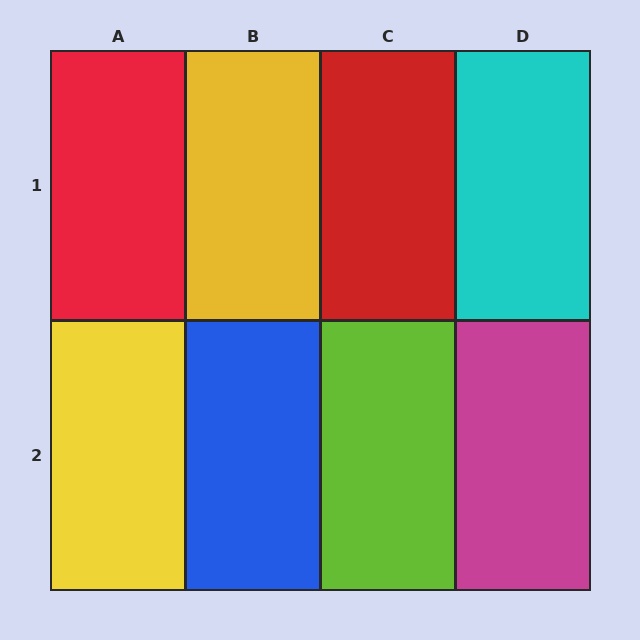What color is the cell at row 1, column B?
Yellow.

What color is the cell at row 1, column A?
Red.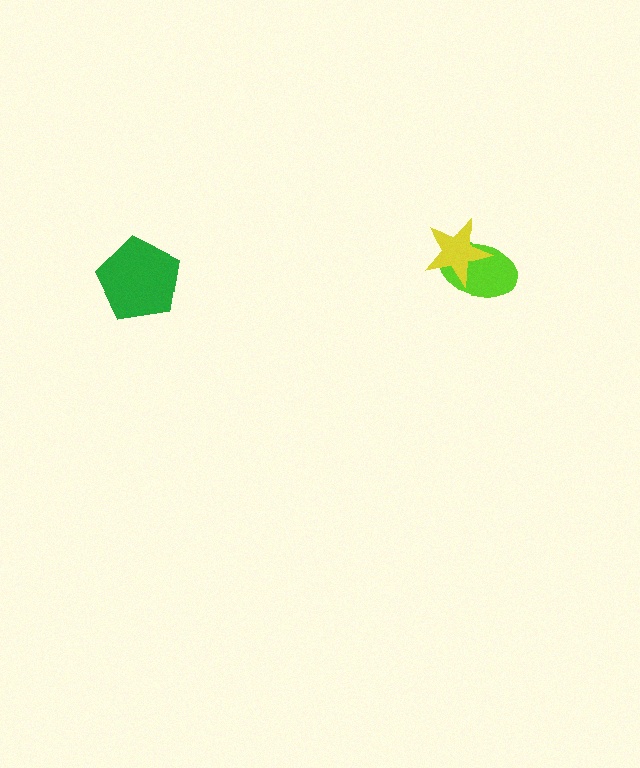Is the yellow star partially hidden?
No, no other shape covers it.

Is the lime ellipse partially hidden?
Yes, it is partially covered by another shape.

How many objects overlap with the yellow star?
1 object overlaps with the yellow star.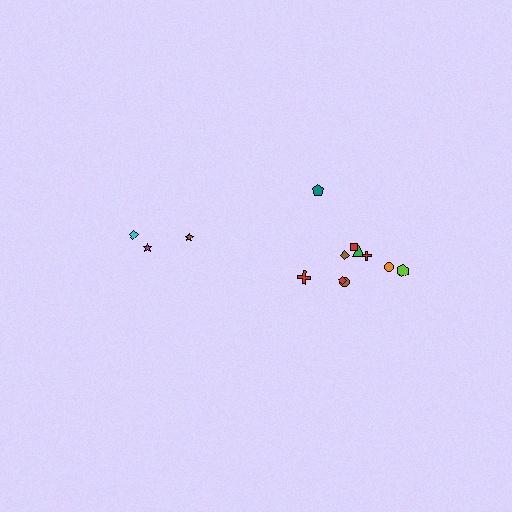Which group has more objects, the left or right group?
The right group.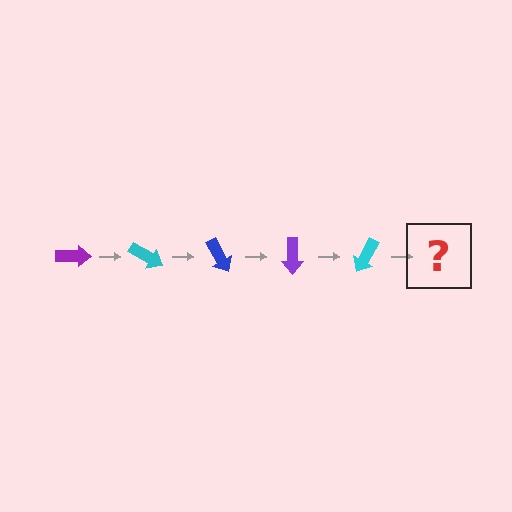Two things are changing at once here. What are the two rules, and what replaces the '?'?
The two rules are that it rotates 30 degrees each step and the color cycles through purple, cyan, and blue. The '?' should be a blue arrow, rotated 150 degrees from the start.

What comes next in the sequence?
The next element should be a blue arrow, rotated 150 degrees from the start.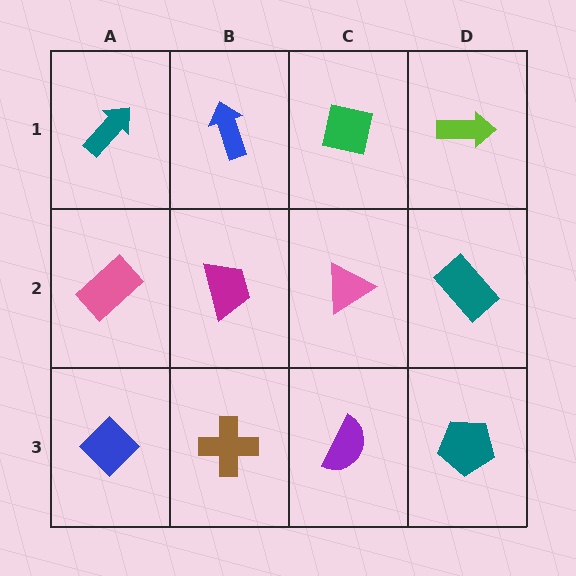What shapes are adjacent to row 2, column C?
A green square (row 1, column C), a purple semicircle (row 3, column C), a magenta trapezoid (row 2, column B), a teal rectangle (row 2, column D).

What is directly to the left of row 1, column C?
A blue arrow.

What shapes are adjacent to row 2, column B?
A blue arrow (row 1, column B), a brown cross (row 3, column B), a pink rectangle (row 2, column A), a pink triangle (row 2, column C).